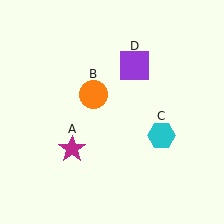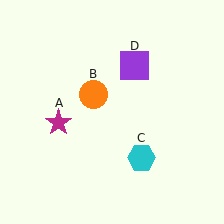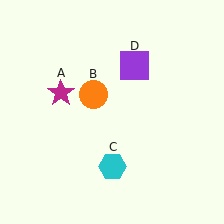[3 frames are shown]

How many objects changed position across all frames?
2 objects changed position: magenta star (object A), cyan hexagon (object C).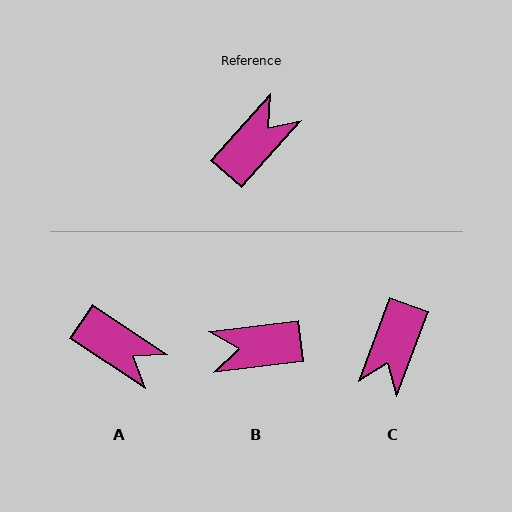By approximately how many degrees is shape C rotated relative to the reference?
Approximately 159 degrees clockwise.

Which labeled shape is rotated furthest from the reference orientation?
C, about 159 degrees away.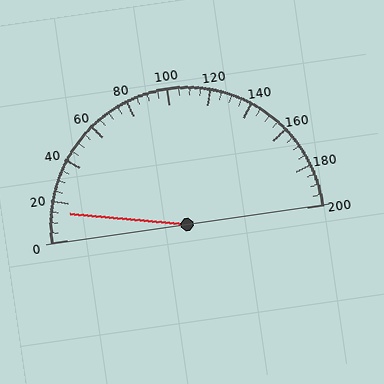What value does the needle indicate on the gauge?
The needle indicates approximately 15.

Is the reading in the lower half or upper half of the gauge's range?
The reading is in the lower half of the range (0 to 200).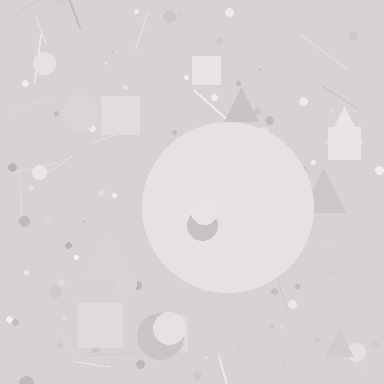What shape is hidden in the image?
A circle is hidden in the image.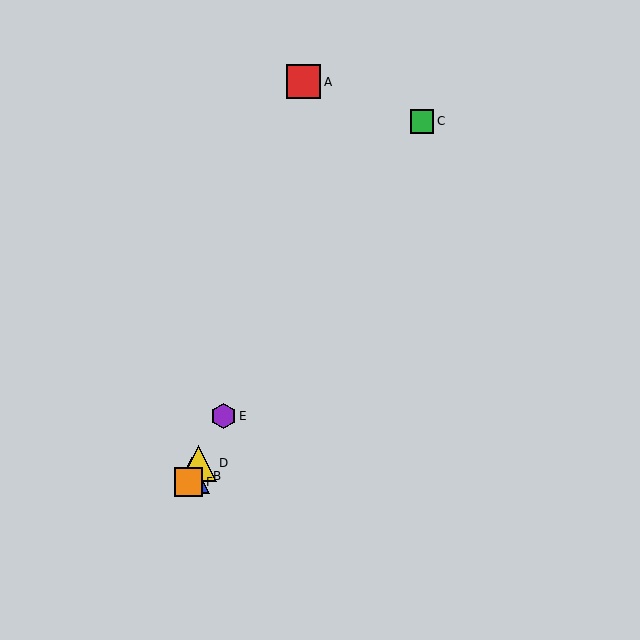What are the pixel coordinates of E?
Object E is at (224, 416).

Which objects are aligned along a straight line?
Objects B, D, E, F are aligned along a straight line.